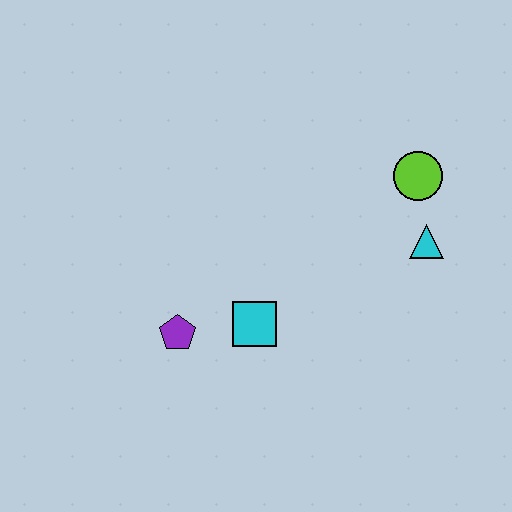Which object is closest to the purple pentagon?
The cyan square is closest to the purple pentagon.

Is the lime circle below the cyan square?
No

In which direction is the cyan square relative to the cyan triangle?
The cyan square is to the left of the cyan triangle.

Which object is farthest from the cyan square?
The lime circle is farthest from the cyan square.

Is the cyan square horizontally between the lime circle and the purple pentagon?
Yes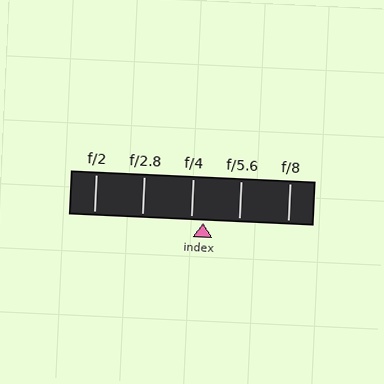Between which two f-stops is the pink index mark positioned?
The index mark is between f/4 and f/5.6.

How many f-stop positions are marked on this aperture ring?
There are 5 f-stop positions marked.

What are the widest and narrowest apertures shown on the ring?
The widest aperture shown is f/2 and the narrowest is f/8.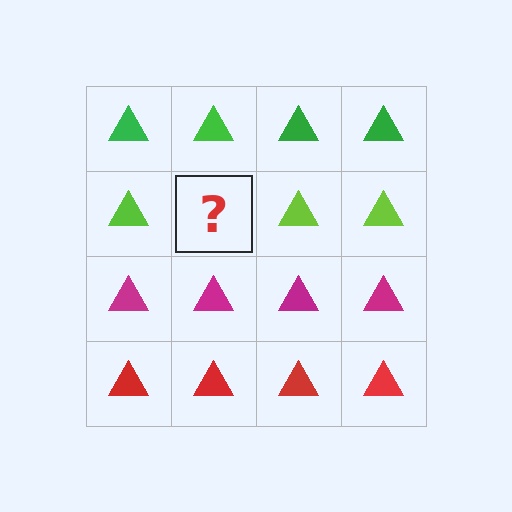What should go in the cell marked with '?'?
The missing cell should contain a lime triangle.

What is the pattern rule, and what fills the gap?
The rule is that each row has a consistent color. The gap should be filled with a lime triangle.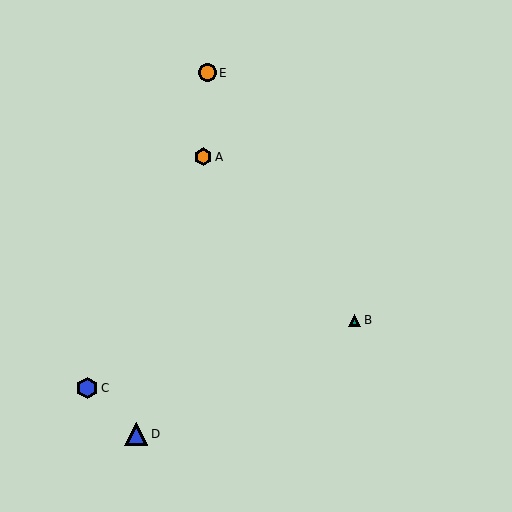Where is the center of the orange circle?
The center of the orange circle is at (208, 73).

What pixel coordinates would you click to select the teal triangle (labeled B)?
Click at (355, 320) to select the teal triangle B.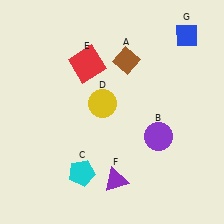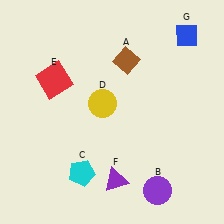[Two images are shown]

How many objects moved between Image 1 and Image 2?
2 objects moved between the two images.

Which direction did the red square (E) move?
The red square (E) moved left.